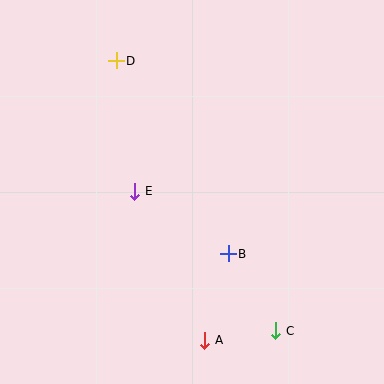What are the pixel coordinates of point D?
Point D is at (116, 61).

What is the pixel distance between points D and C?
The distance between D and C is 314 pixels.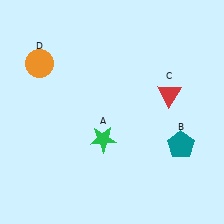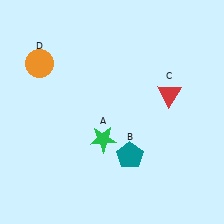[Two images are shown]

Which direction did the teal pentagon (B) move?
The teal pentagon (B) moved left.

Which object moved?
The teal pentagon (B) moved left.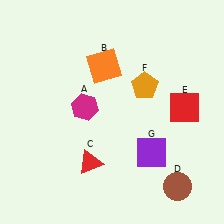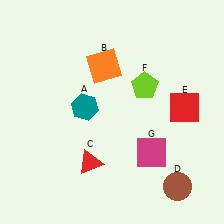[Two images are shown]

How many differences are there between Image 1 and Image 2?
There are 3 differences between the two images.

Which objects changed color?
A changed from magenta to teal. F changed from orange to lime. G changed from purple to magenta.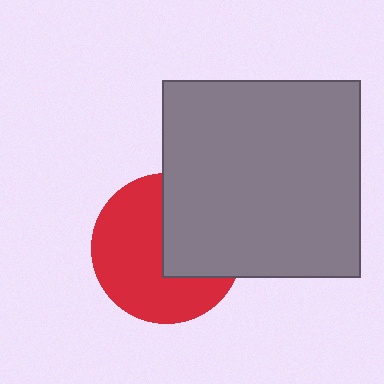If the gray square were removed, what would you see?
You would see the complete red circle.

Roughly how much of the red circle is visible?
About half of it is visible (roughly 60%).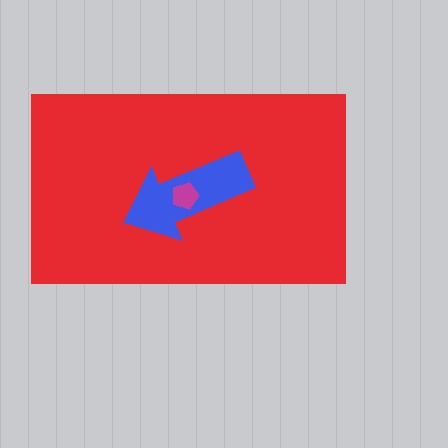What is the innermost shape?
The magenta pentagon.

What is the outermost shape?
The red rectangle.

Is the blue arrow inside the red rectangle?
Yes.